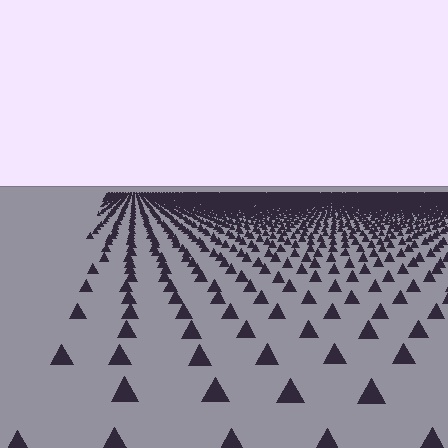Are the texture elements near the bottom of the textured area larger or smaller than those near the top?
Larger. Near the bottom, elements are closer to the viewer and appear at a bigger on-screen size.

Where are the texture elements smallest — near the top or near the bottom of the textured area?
Near the top.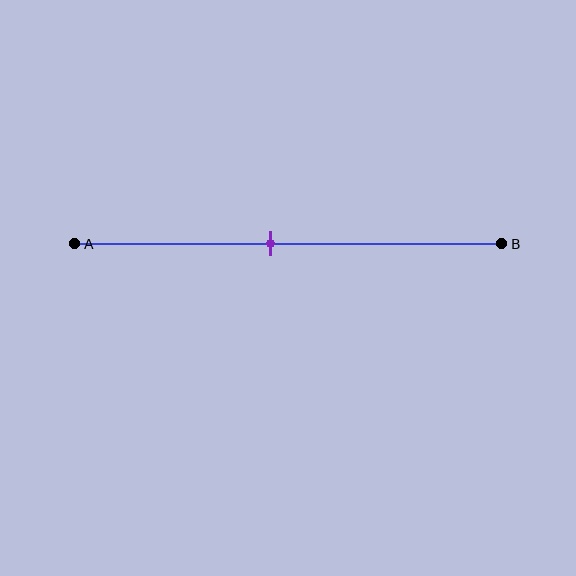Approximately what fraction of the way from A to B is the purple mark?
The purple mark is approximately 45% of the way from A to B.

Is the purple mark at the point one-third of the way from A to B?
No, the mark is at about 45% from A, not at the 33% one-third point.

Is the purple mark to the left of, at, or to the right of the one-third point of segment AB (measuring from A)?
The purple mark is to the right of the one-third point of segment AB.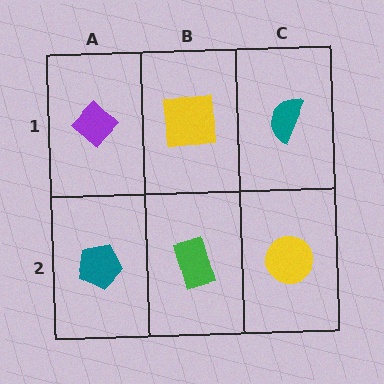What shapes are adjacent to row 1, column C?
A yellow circle (row 2, column C), a yellow square (row 1, column B).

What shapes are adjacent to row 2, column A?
A purple diamond (row 1, column A), a green rectangle (row 2, column B).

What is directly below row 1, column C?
A yellow circle.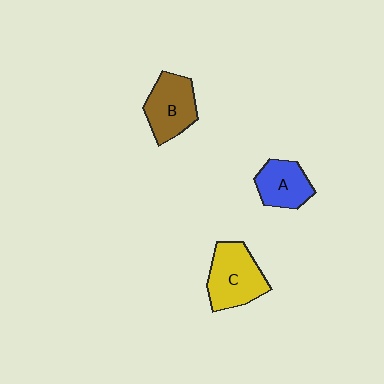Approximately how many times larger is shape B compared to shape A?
Approximately 1.2 times.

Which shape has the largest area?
Shape C (yellow).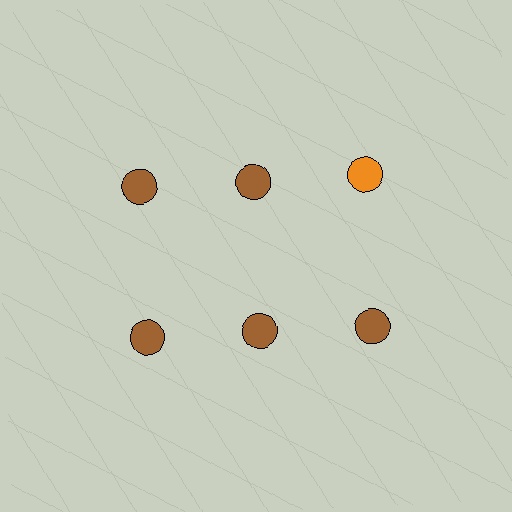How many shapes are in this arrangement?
There are 6 shapes arranged in a grid pattern.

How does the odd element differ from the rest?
It has a different color: orange instead of brown.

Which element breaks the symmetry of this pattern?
The orange circle in the top row, center column breaks the symmetry. All other shapes are brown circles.